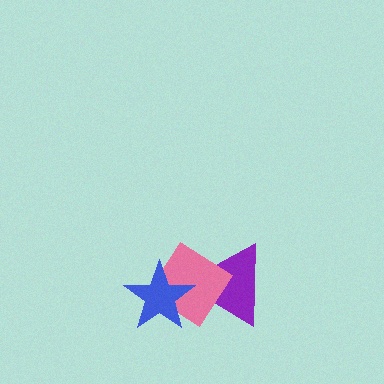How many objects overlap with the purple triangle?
2 objects overlap with the purple triangle.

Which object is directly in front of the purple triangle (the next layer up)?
The pink diamond is directly in front of the purple triangle.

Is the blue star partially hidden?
No, no other shape covers it.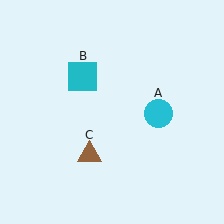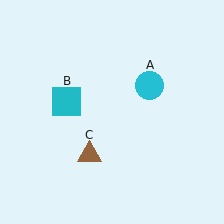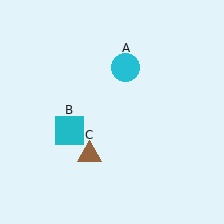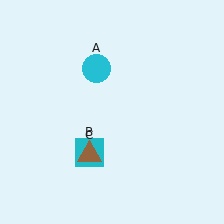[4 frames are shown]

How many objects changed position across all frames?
2 objects changed position: cyan circle (object A), cyan square (object B).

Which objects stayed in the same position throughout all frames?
Brown triangle (object C) remained stationary.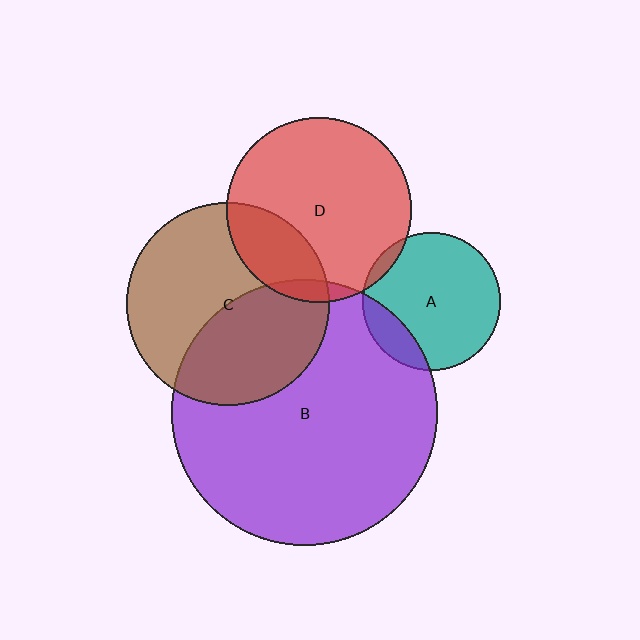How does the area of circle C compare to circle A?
Approximately 2.2 times.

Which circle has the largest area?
Circle B (purple).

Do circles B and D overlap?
Yes.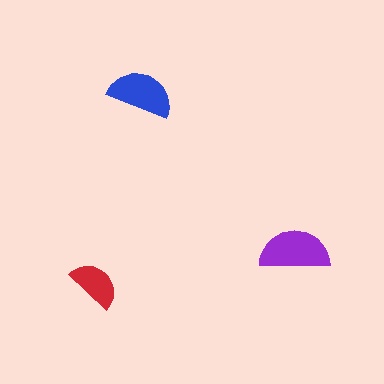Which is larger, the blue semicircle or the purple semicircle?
The purple one.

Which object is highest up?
The blue semicircle is topmost.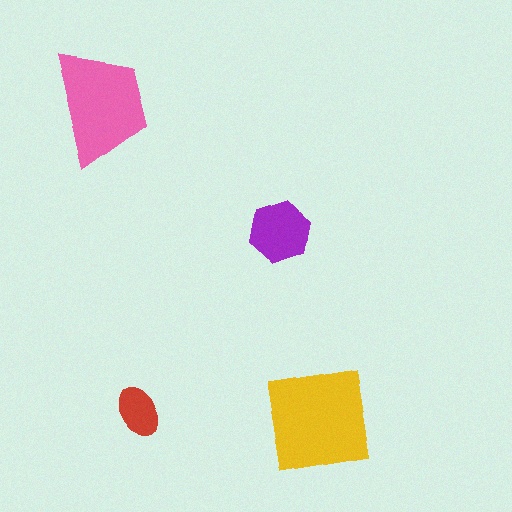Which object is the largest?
The yellow square.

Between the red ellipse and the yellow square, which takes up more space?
The yellow square.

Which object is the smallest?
The red ellipse.